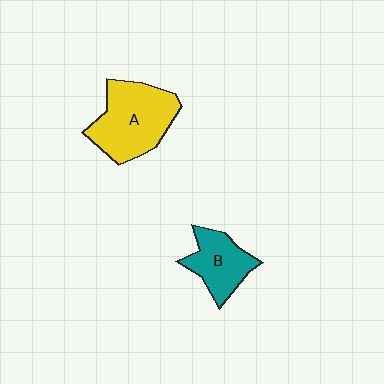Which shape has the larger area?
Shape A (yellow).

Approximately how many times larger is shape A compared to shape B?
Approximately 1.6 times.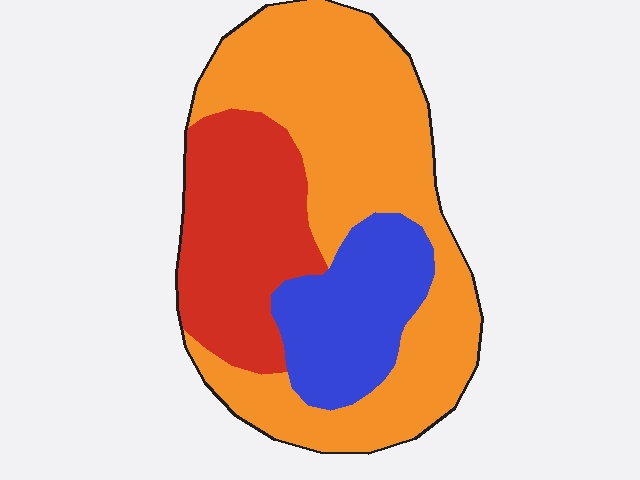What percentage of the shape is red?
Red takes up about one quarter (1/4) of the shape.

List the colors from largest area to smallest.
From largest to smallest: orange, red, blue.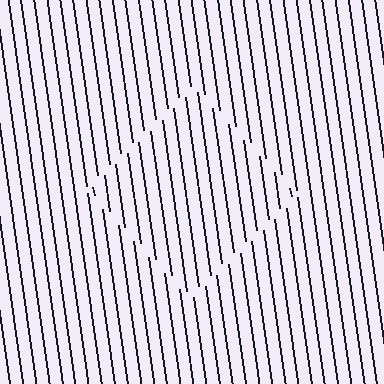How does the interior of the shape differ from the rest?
The interior of the shape contains the same grating, shifted by half a period — the contour is defined by the phase discontinuity where line-ends from the inner and outer gratings abut.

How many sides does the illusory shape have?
4 sides — the line-ends trace a square.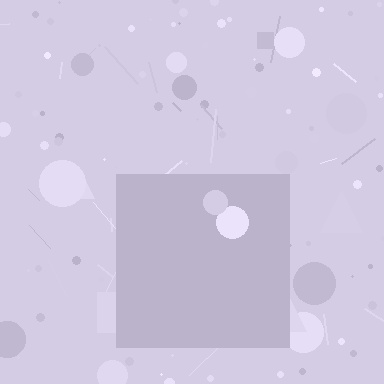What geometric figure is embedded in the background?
A square is embedded in the background.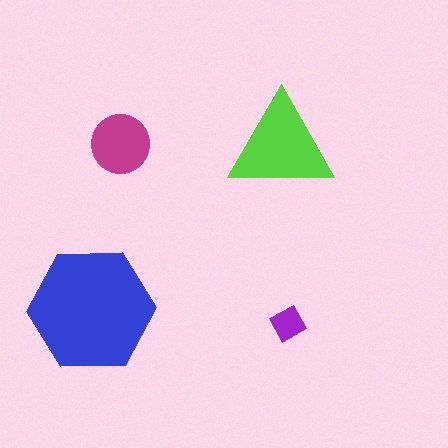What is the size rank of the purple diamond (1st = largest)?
4th.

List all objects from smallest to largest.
The purple diamond, the magenta circle, the lime triangle, the blue hexagon.